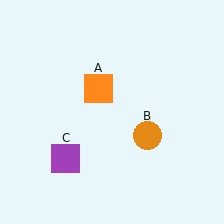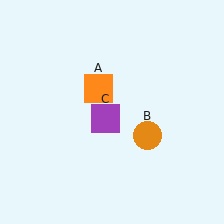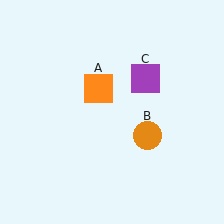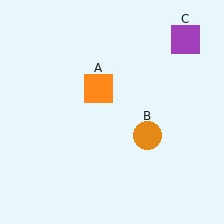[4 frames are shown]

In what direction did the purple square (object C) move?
The purple square (object C) moved up and to the right.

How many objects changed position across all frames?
1 object changed position: purple square (object C).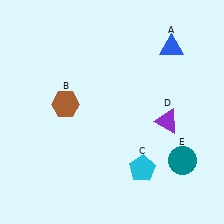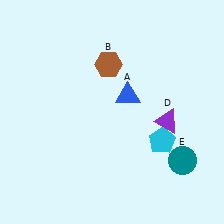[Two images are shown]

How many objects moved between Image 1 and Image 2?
3 objects moved between the two images.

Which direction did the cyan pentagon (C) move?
The cyan pentagon (C) moved up.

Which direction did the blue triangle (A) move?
The blue triangle (A) moved down.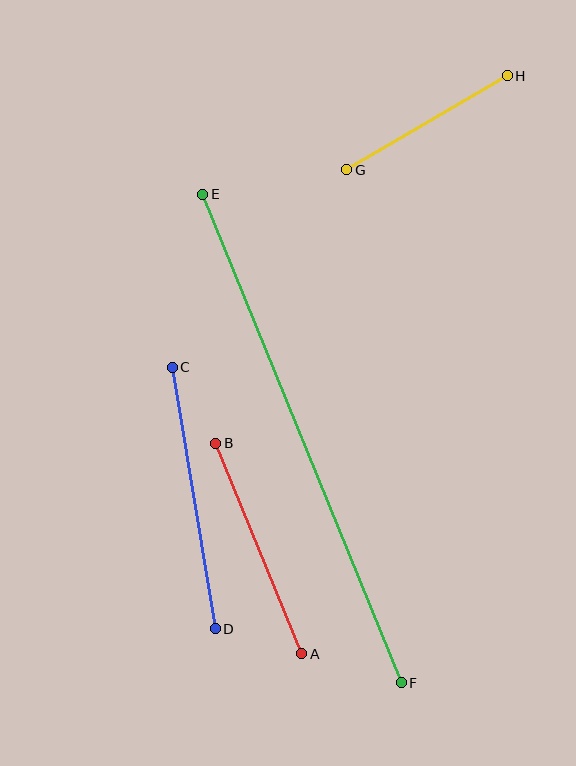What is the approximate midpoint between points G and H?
The midpoint is at approximately (427, 123) pixels.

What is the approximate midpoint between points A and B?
The midpoint is at approximately (259, 549) pixels.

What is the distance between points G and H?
The distance is approximately 186 pixels.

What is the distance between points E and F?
The distance is approximately 527 pixels.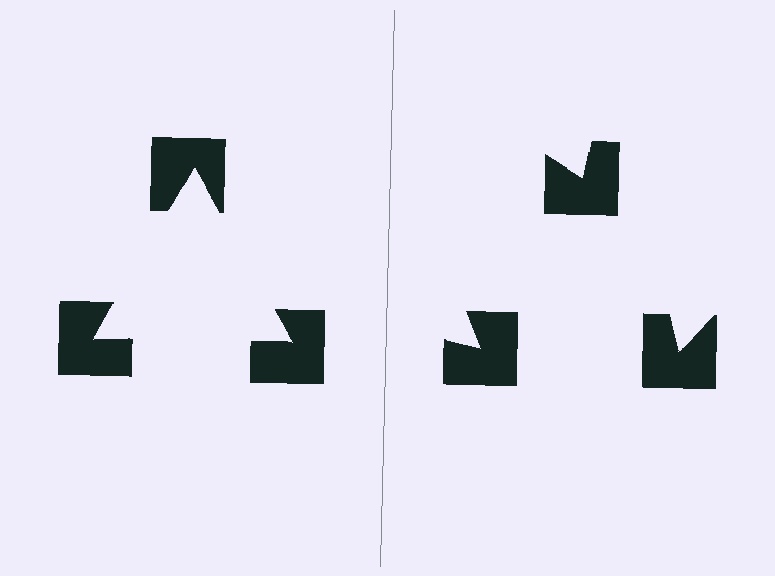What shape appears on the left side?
An illusory triangle.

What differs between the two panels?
The notched squares are positioned identically on both sides; only the wedge orientations differ. On the left they align to a triangle; on the right they are misaligned.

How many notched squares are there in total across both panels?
6 — 3 on each side.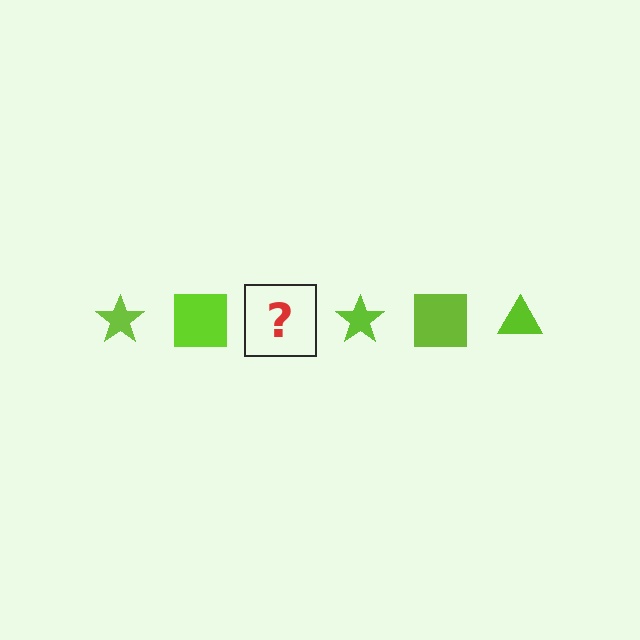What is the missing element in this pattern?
The missing element is a lime triangle.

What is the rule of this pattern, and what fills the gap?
The rule is that the pattern cycles through star, square, triangle shapes in lime. The gap should be filled with a lime triangle.